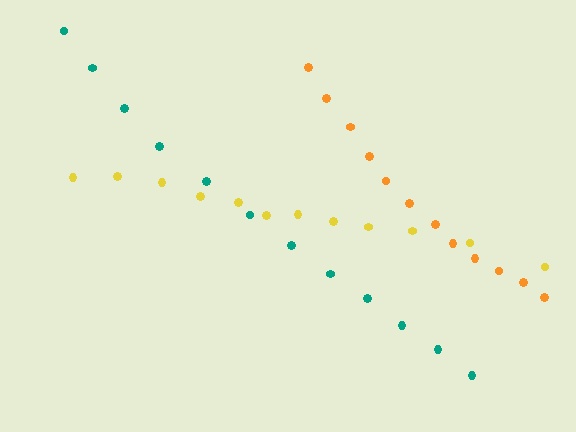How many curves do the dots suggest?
There are 3 distinct paths.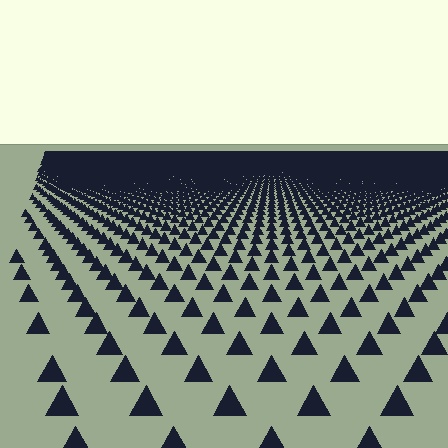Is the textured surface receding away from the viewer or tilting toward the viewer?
The surface is receding away from the viewer. Texture elements get smaller and denser toward the top.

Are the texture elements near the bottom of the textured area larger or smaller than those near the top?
Larger. Near the bottom, elements are closer to the viewer and appear at a bigger on-screen size.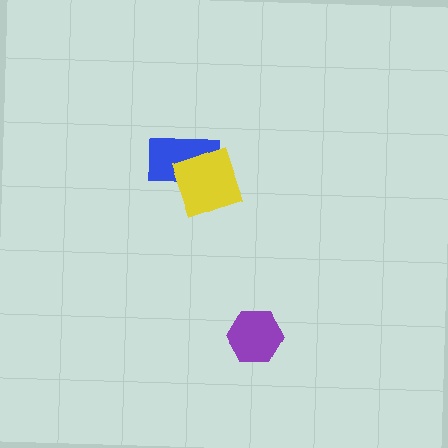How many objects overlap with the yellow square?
1 object overlaps with the yellow square.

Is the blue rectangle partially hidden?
Yes, it is partially covered by another shape.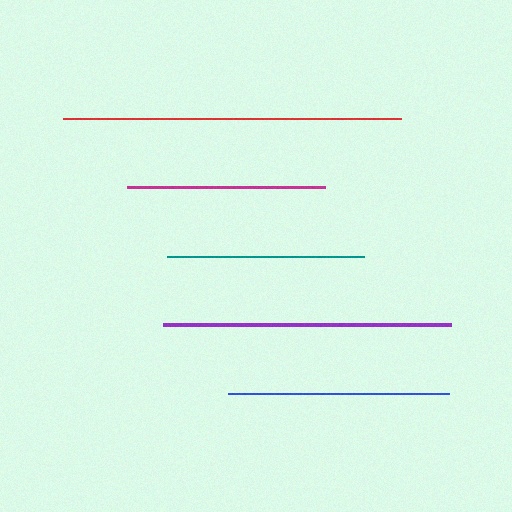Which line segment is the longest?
The red line is the longest at approximately 338 pixels.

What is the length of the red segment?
The red segment is approximately 338 pixels long.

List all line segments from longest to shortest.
From longest to shortest: red, purple, blue, magenta, teal.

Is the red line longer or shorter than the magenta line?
The red line is longer than the magenta line.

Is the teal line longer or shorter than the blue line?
The blue line is longer than the teal line.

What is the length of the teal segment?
The teal segment is approximately 197 pixels long.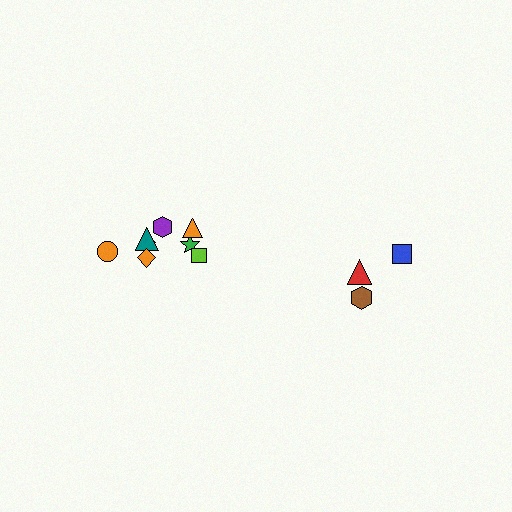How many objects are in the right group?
There are 3 objects.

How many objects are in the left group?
There are 8 objects.